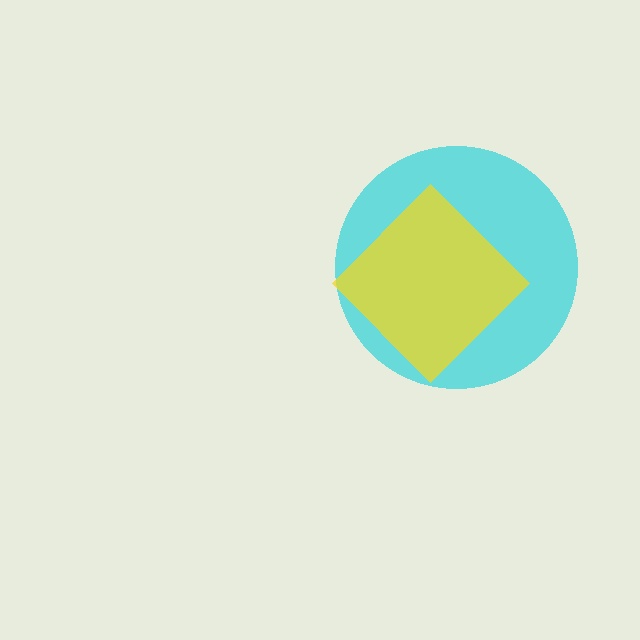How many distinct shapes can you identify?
There are 2 distinct shapes: a cyan circle, a yellow diamond.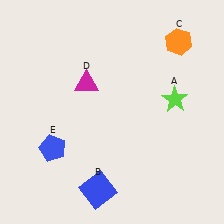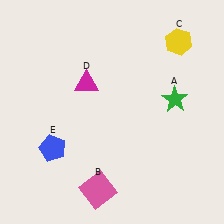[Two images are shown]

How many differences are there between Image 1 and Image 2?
There are 3 differences between the two images.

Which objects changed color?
A changed from lime to green. B changed from blue to pink. C changed from orange to yellow.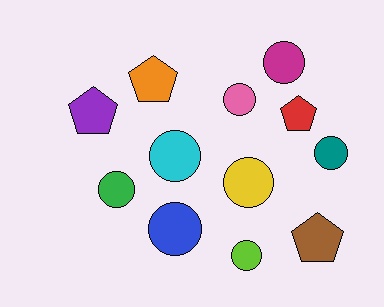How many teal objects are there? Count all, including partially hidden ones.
There is 1 teal object.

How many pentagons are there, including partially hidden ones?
There are 4 pentagons.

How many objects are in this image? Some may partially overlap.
There are 12 objects.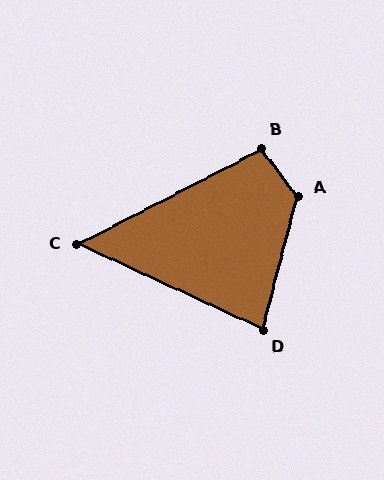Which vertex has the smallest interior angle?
C, at approximately 52 degrees.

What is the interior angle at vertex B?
Approximately 100 degrees (obtuse).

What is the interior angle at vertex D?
Approximately 80 degrees (acute).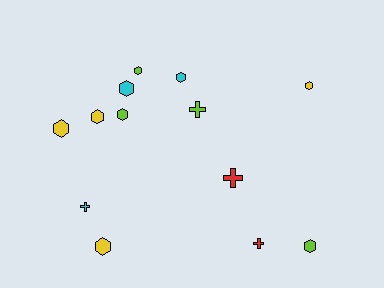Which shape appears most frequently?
Hexagon, with 9 objects.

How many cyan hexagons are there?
There are 2 cyan hexagons.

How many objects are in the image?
There are 13 objects.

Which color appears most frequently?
Lime, with 4 objects.